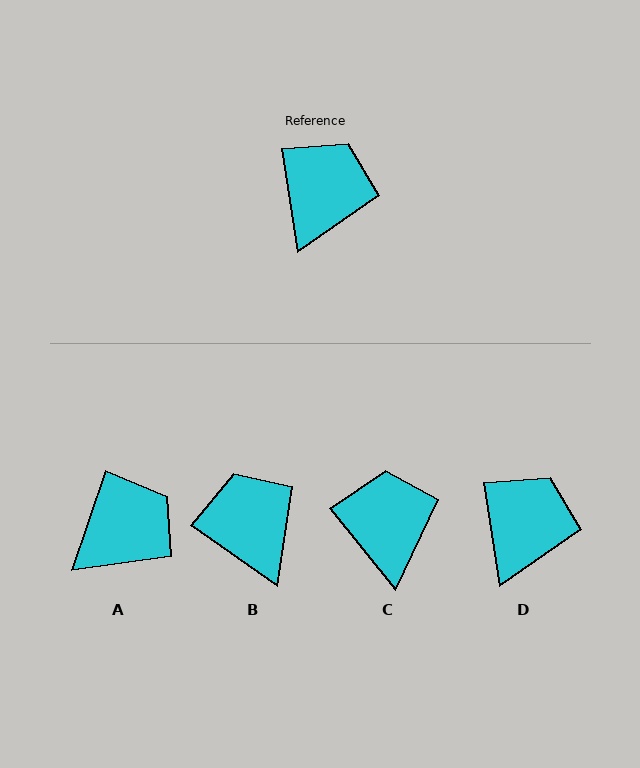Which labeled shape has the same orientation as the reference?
D.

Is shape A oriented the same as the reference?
No, it is off by about 27 degrees.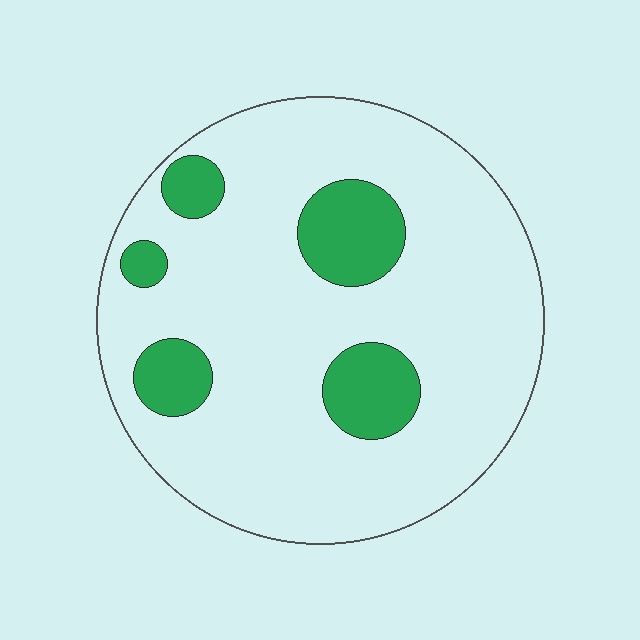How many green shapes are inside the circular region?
5.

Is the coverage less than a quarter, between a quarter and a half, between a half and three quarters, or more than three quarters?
Less than a quarter.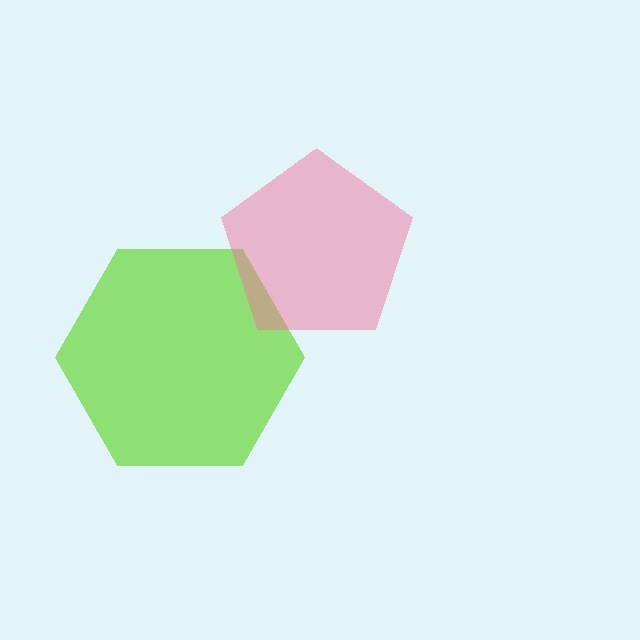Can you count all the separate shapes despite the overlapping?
Yes, there are 2 separate shapes.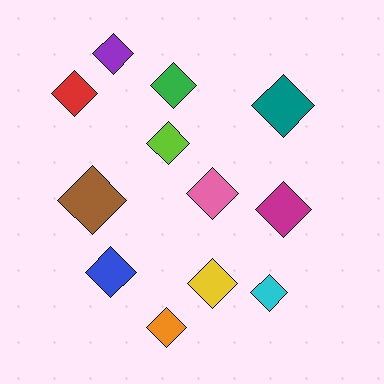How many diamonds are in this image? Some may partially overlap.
There are 12 diamonds.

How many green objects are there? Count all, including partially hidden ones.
There is 1 green object.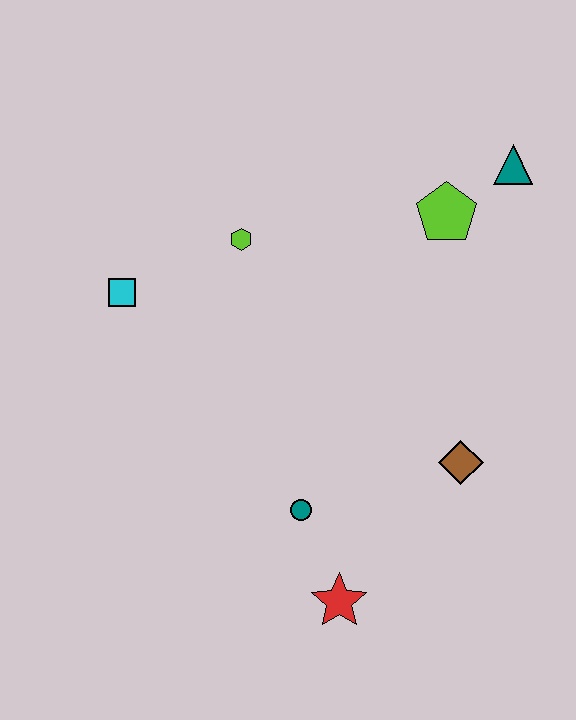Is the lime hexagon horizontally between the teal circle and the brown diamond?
No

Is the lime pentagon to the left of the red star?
No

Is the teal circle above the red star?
Yes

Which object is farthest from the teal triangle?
The red star is farthest from the teal triangle.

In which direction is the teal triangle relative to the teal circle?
The teal triangle is above the teal circle.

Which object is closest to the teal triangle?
The lime pentagon is closest to the teal triangle.